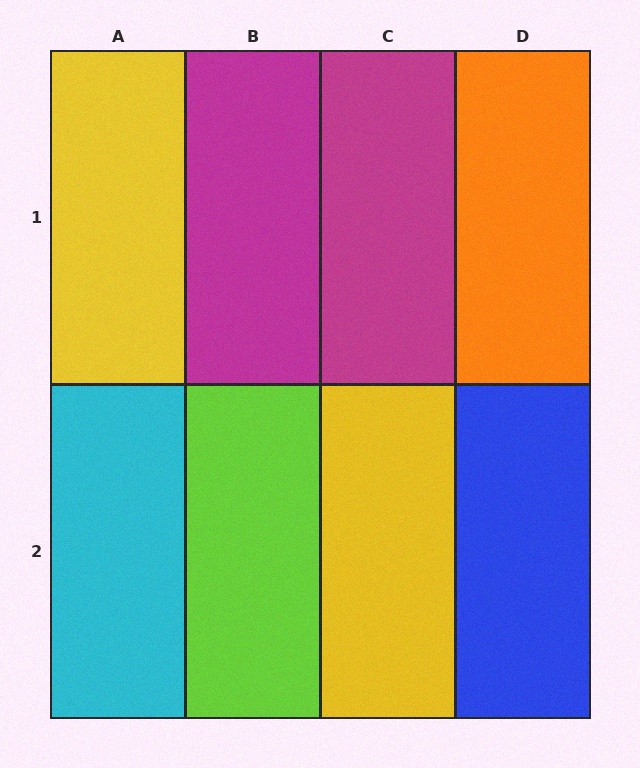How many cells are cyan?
1 cell is cyan.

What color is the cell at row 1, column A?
Yellow.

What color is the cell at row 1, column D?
Orange.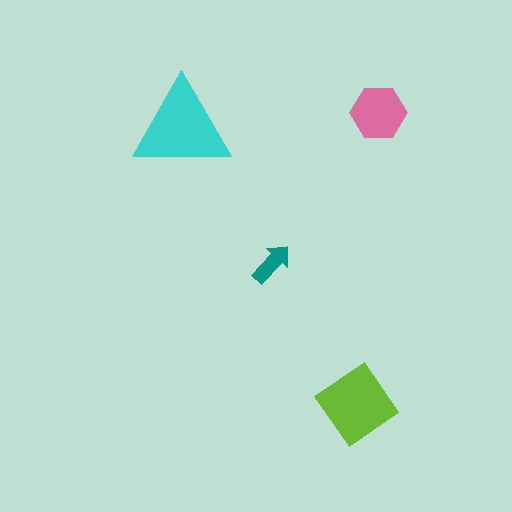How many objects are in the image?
There are 4 objects in the image.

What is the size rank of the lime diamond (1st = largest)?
2nd.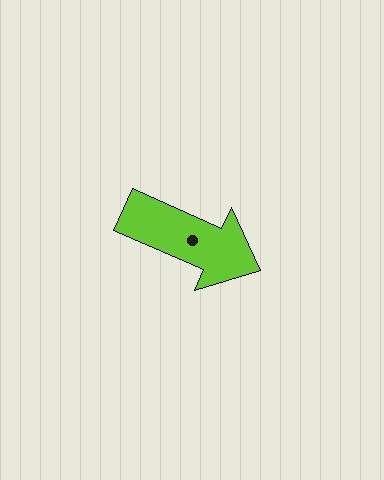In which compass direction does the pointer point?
Southeast.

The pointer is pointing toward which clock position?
Roughly 4 o'clock.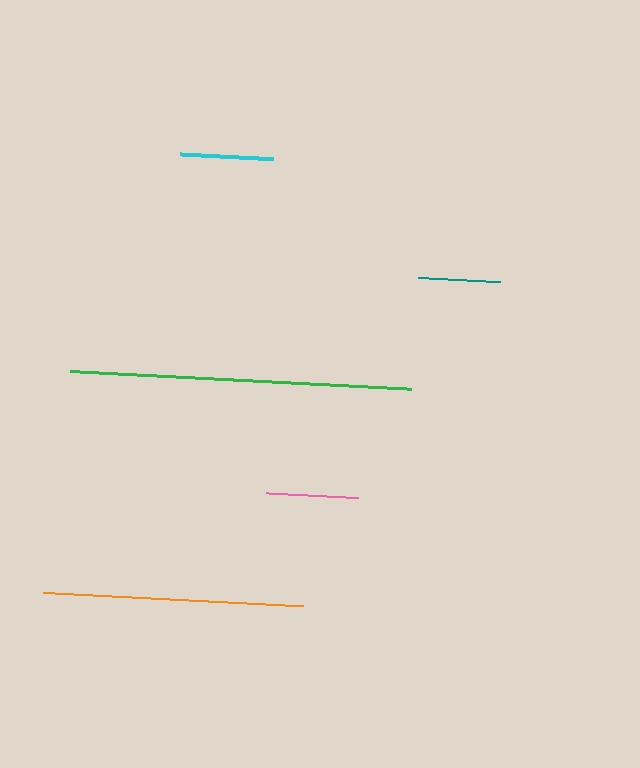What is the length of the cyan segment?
The cyan segment is approximately 92 pixels long.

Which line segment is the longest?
The green line is the longest at approximately 341 pixels.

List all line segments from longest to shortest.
From longest to shortest: green, orange, pink, cyan, teal.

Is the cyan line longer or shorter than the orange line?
The orange line is longer than the cyan line.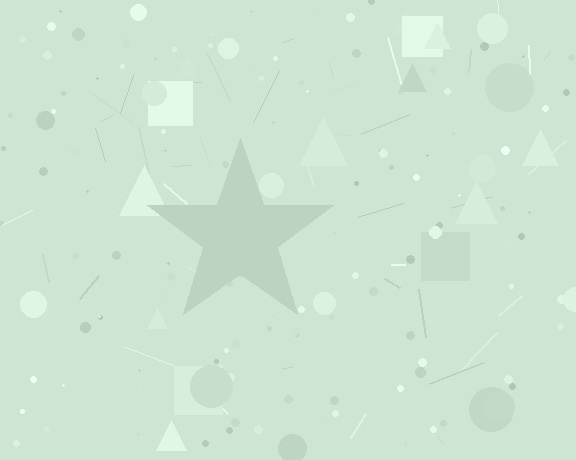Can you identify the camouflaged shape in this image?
The camouflaged shape is a star.